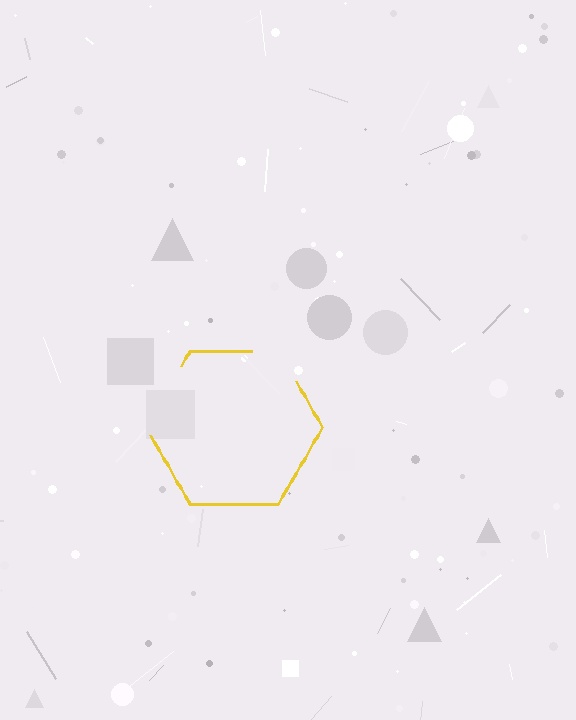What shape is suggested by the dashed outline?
The dashed outline suggests a hexagon.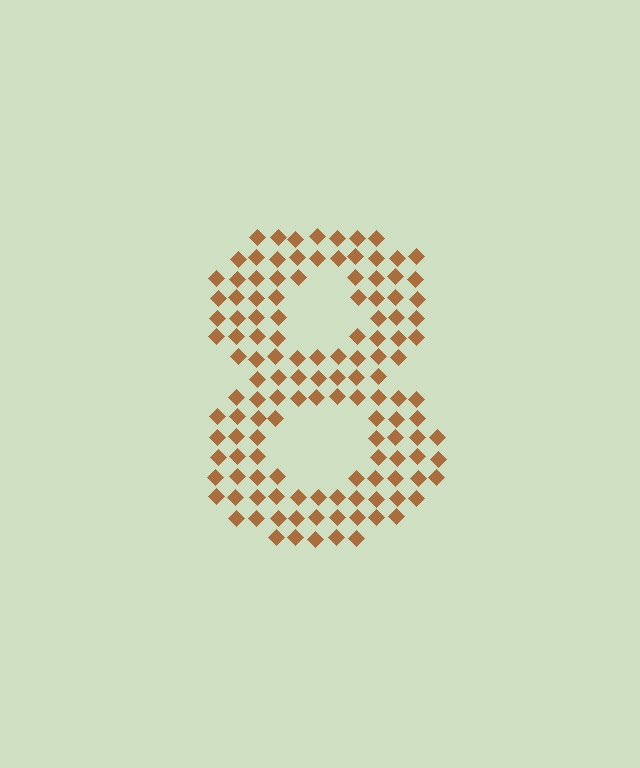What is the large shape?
The large shape is the digit 8.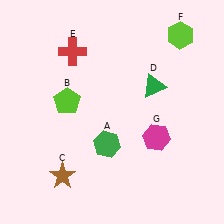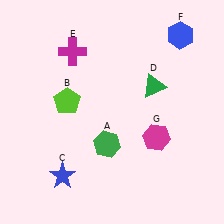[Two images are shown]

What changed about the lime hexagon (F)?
In Image 1, F is lime. In Image 2, it changed to blue.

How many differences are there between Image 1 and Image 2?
There are 3 differences between the two images.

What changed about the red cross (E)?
In Image 1, E is red. In Image 2, it changed to magenta.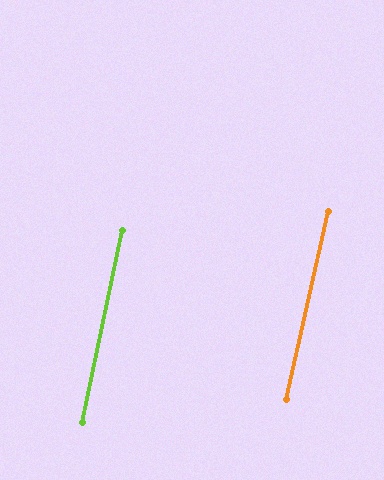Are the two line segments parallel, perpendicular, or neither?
Parallel — their directions differ by only 0.8°.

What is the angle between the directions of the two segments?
Approximately 1 degree.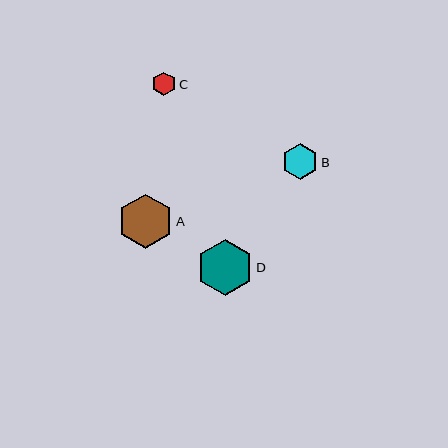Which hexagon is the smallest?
Hexagon C is the smallest with a size of approximately 24 pixels.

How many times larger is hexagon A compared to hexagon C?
Hexagon A is approximately 2.3 times the size of hexagon C.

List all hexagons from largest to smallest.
From largest to smallest: D, A, B, C.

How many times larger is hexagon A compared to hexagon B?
Hexagon A is approximately 1.5 times the size of hexagon B.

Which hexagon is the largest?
Hexagon D is the largest with a size of approximately 56 pixels.